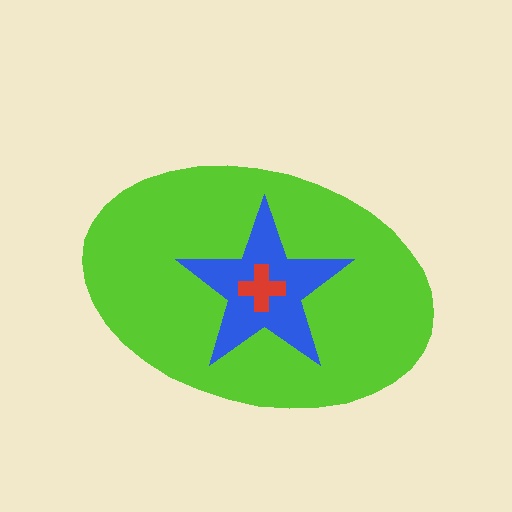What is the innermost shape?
The red cross.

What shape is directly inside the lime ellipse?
The blue star.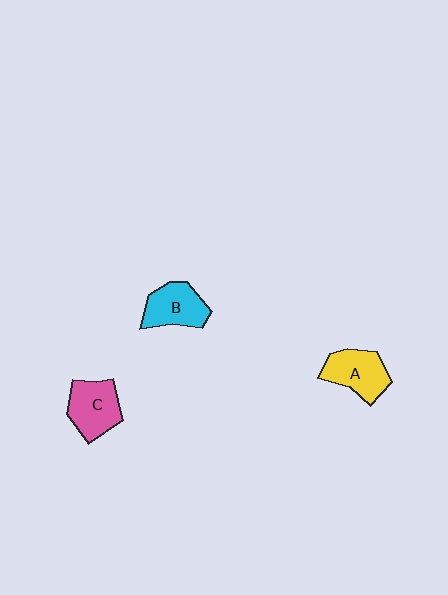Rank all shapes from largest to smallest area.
From largest to smallest: C (pink), A (yellow), B (cyan).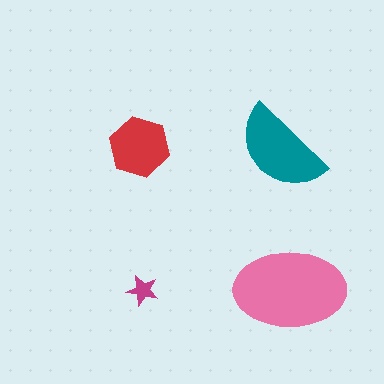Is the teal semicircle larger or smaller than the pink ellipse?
Smaller.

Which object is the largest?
The pink ellipse.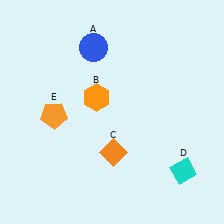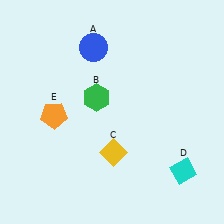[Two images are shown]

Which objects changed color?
B changed from orange to green. C changed from orange to yellow.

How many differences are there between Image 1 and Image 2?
There are 2 differences between the two images.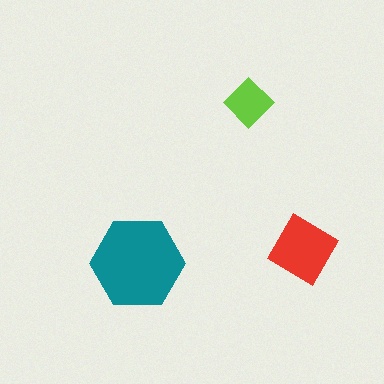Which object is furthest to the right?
The red diamond is rightmost.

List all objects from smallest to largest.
The lime diamond, the red diamond, the teal hexagon.